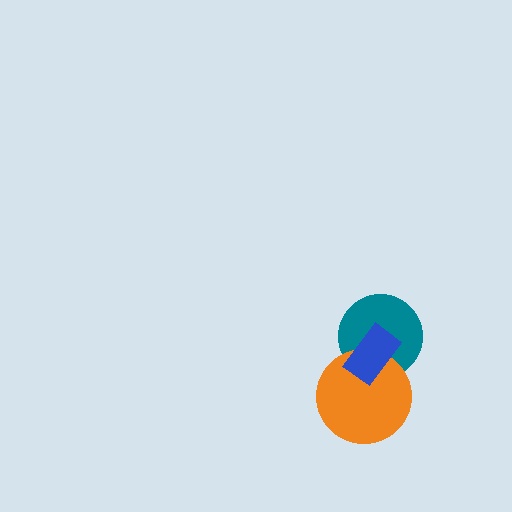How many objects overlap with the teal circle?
2 objects overlap with the teal circle.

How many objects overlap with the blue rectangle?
2 objects overlap with the blue rectangle.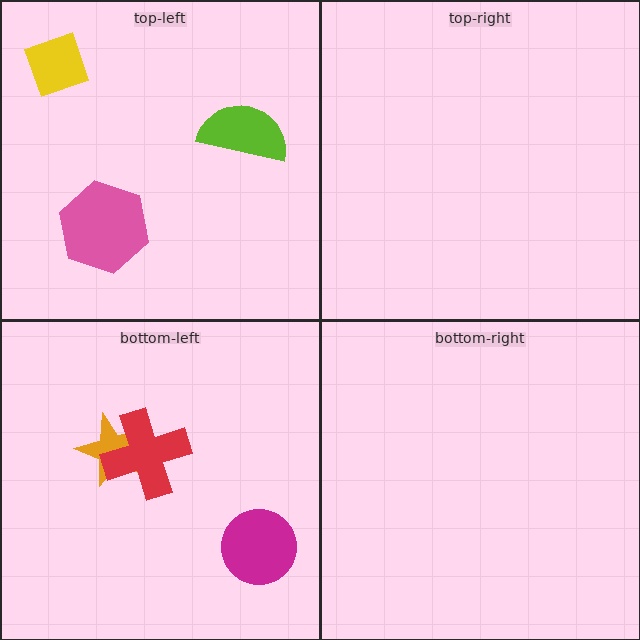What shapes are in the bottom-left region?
The orange star, the red cross, the magenta circle.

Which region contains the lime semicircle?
The top-left region.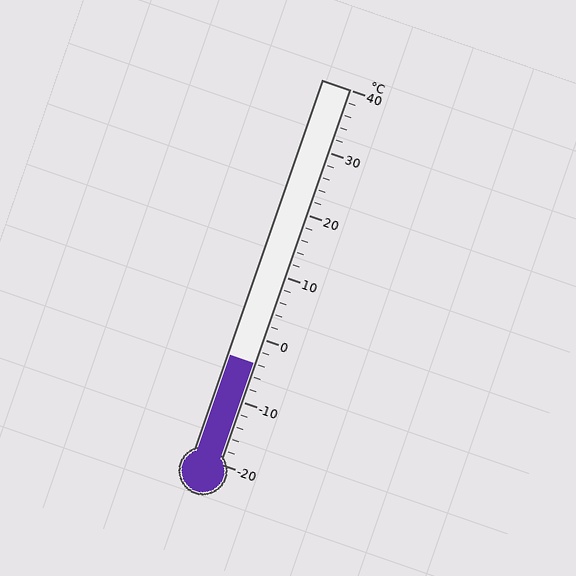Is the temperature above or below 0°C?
The temperature is below 0°C.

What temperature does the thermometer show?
The thermometer shows approximately -4°C.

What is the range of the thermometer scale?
The thermometer scale ranges from -20°C to 40°C.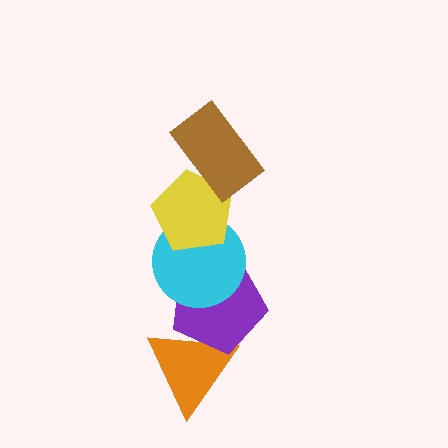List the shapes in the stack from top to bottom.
From top to bottom: the brown rectangle, the yellow pentagon, the cyan circle, the purple pentagon, the orange triangle.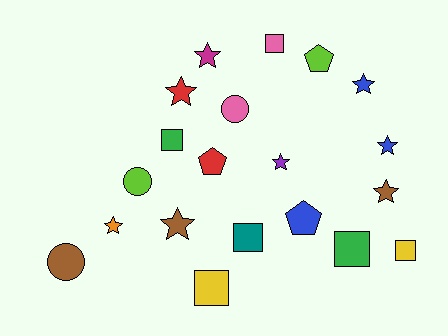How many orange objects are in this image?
There is 1 orange object.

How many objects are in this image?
There are 20 objects.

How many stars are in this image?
There are 8 stars.